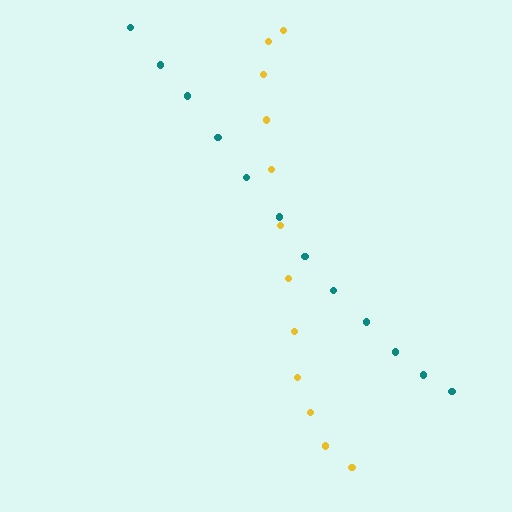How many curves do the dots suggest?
There are 2 distinct paths.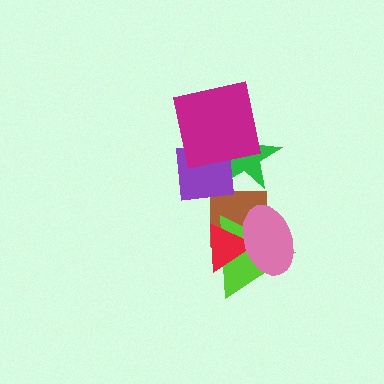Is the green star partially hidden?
Yes, it is partially covered by another shape.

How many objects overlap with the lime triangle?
3 objects overlap with the lime triangle.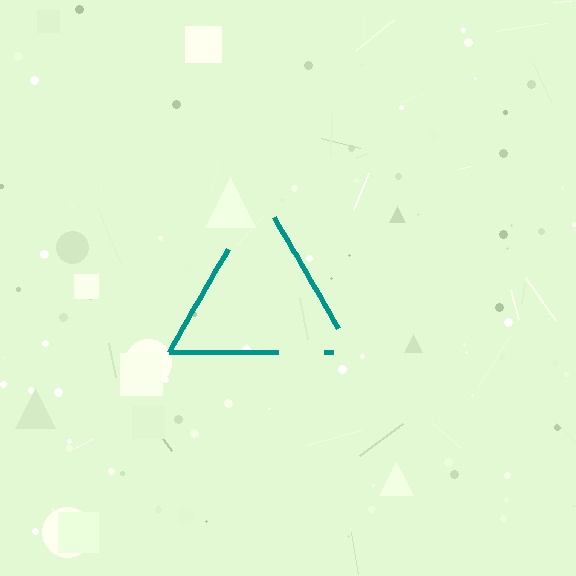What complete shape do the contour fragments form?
The contour fragments form a triangle.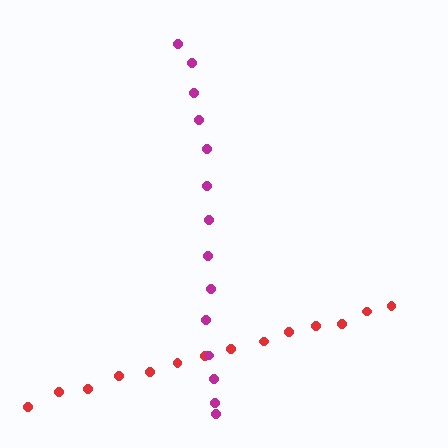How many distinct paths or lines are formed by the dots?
There are 2 distinct paths.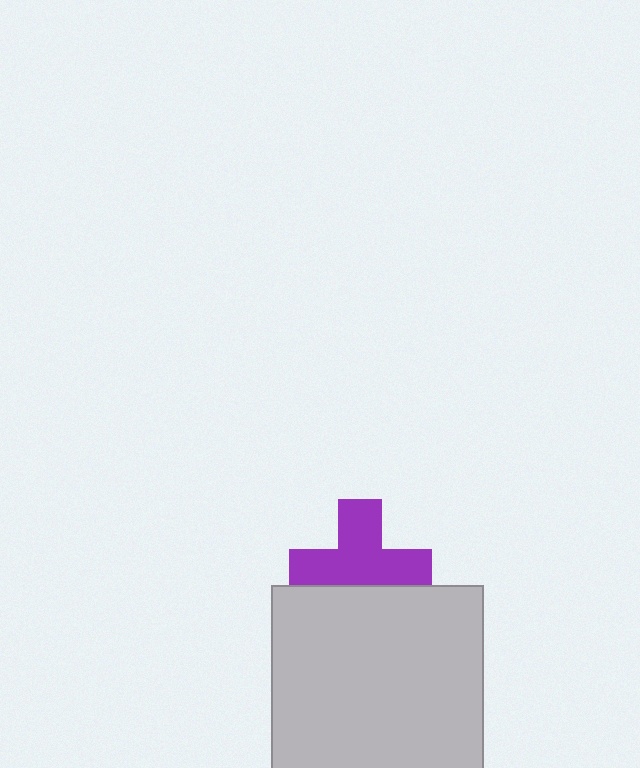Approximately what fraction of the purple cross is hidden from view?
Roughly 31% of the purple cross is hidden behind the light gray square.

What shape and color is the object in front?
The object in front is a light gray square.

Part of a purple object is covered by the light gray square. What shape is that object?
It is a cross.